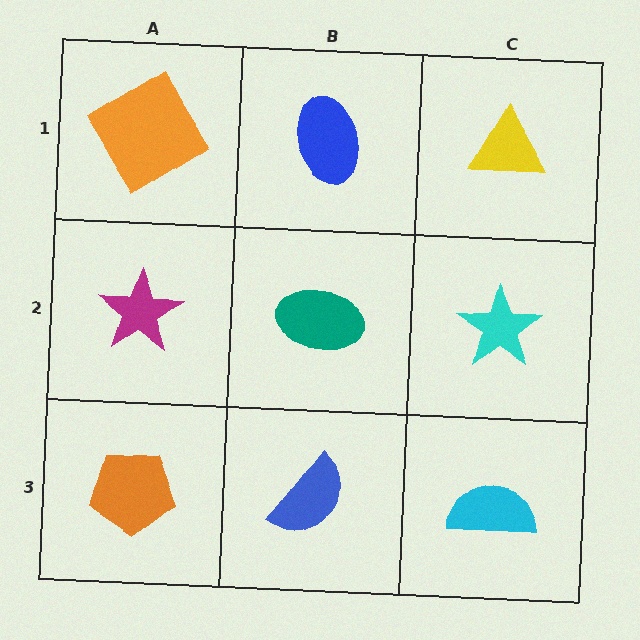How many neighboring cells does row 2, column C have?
3.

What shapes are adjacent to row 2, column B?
A blue ellipse (row 1, column B), a blue semicircle (row 3, column B), a magenta star (row 2, column A), a cyan star (row 2, column C).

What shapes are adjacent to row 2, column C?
A yellow triangle (row 1, column C), a cyan semicircle (row 3, column C), a teal ellipse (row 2, column B).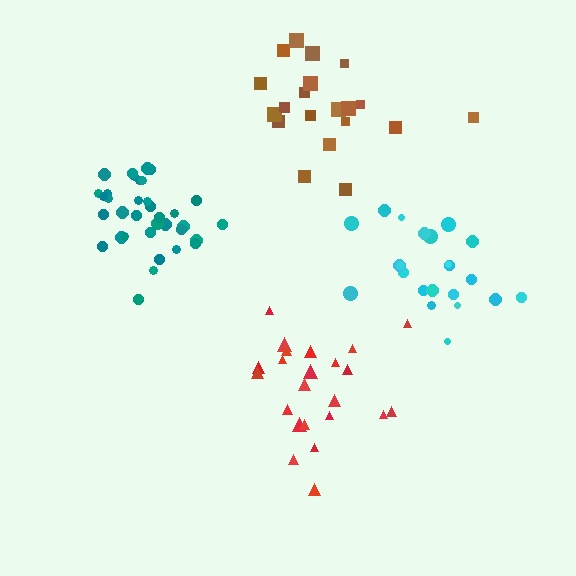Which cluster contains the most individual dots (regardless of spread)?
Teal (35).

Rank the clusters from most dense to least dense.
teal, red, cyan, brown.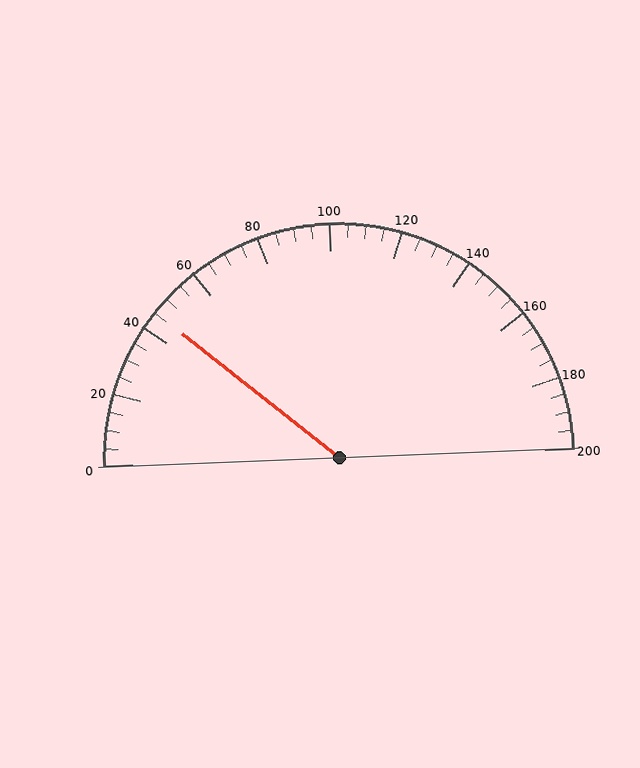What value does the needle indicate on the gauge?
The needle indicates approximately 45.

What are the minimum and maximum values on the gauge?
The gauge ranges from 0 to 200.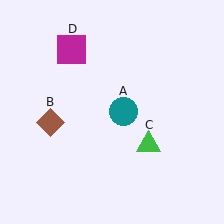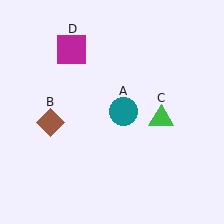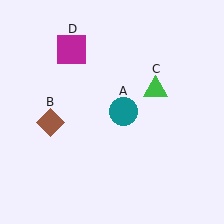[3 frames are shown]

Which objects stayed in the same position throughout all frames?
Teal circle (object A) and brown diamond (object B) and magenta square (object D) remained stationary.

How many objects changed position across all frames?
1 object changed position: green triangle (object C).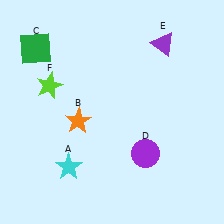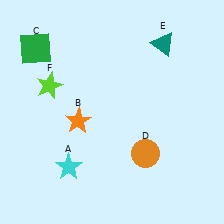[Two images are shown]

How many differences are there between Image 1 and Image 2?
There are 2 differences between the two images.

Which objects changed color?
D changed from purple to orange. E changed from purple to teal.